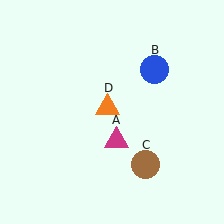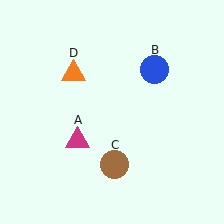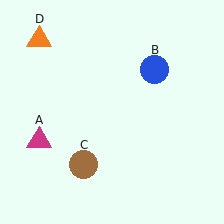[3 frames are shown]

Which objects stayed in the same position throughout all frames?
Blue circle (object B) remained stationary.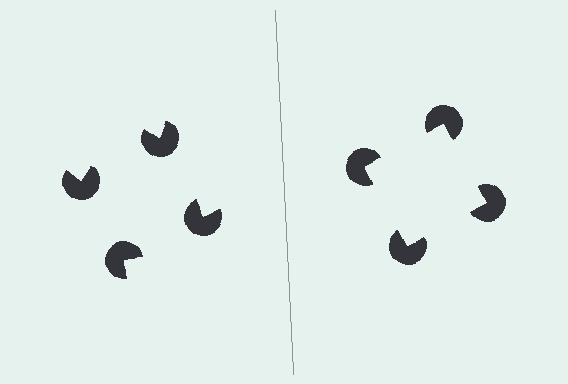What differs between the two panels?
The pac-man discs are positioned identically on both sides; only the wedge orientations differ. On the right they align to a square; on the left they are misaligned.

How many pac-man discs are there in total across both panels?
8 — 4 on each side.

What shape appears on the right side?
An illusory square.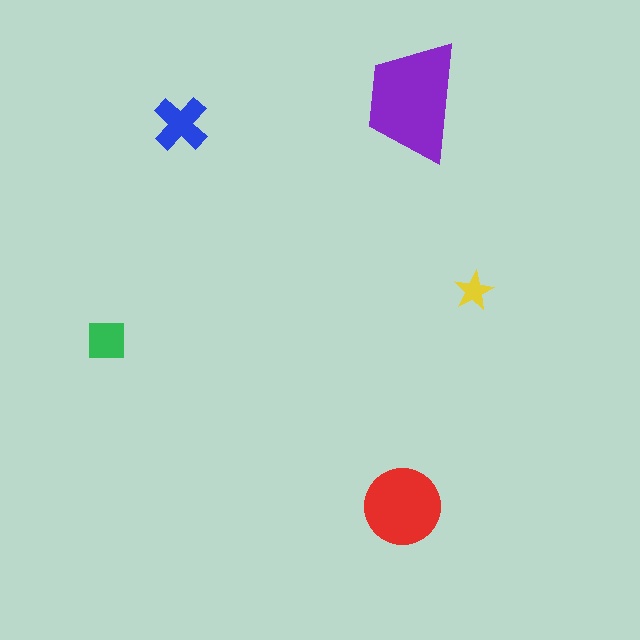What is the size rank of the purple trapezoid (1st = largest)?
1st.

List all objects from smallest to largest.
The yellow star, the green square, the blue cross, the red circle, the purple trapezoid.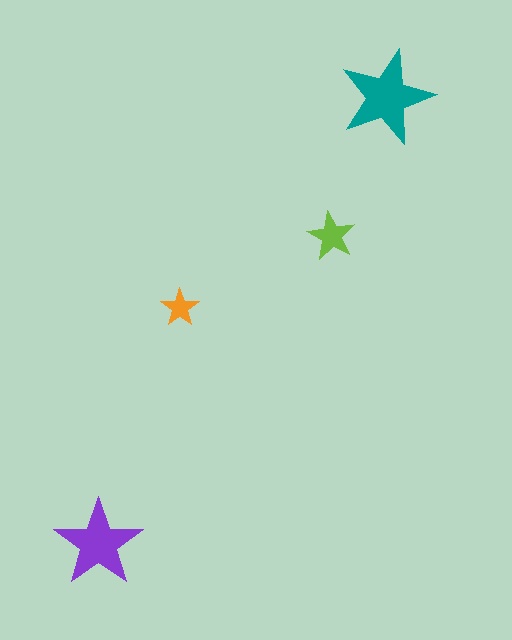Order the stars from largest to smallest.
the teal one, the purple one, the lime one, the orange one.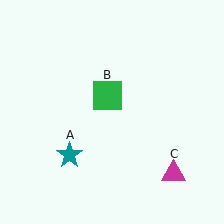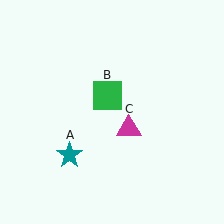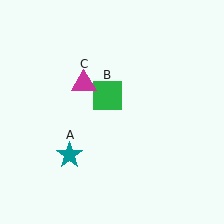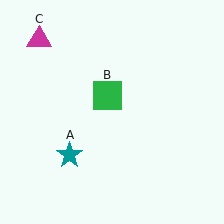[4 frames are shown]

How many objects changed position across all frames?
1 object changed position: magenta triangle (object C).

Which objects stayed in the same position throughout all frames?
Teal star (object A) and green square (object B) remained stationary.